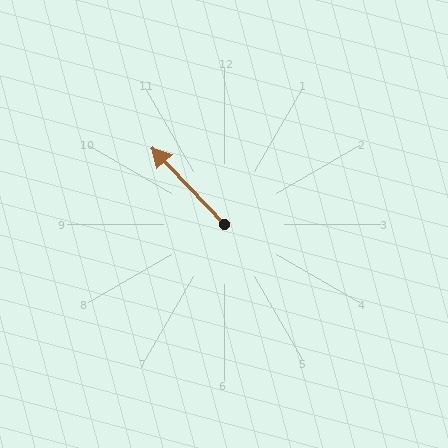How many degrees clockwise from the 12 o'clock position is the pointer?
Approximately 316 degrees.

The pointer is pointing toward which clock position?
Roughly 11 o'clock.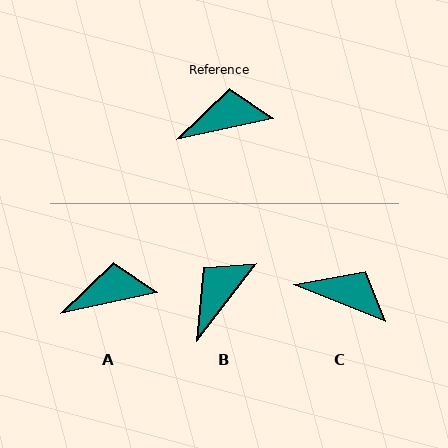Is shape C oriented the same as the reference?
No, it is off by about 34 degrees.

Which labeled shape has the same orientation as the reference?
A.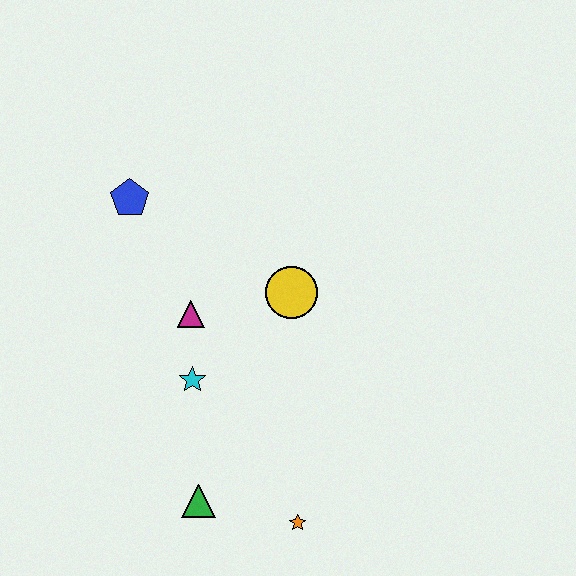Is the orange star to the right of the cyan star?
Yes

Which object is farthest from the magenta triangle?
The orange star is farthest from the magenta triangle.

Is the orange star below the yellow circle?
Yes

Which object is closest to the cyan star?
The magenta triangle is closest to the cyan star.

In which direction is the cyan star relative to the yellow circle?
The cyan star is to the left of the yellow circle.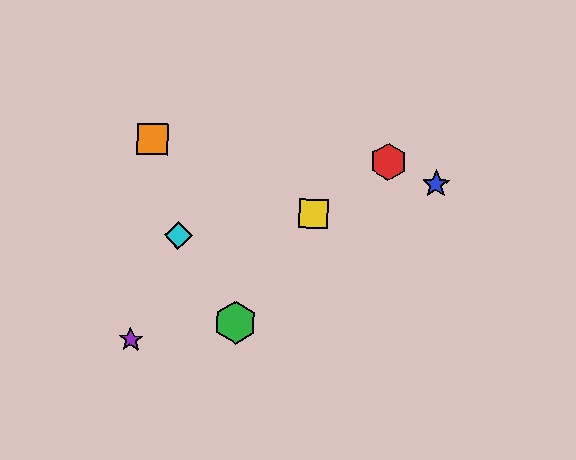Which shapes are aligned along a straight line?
The red hexagon, the yellow square, the purple star are aligned along a straight line.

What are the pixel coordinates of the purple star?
The purple star is at (131, 340).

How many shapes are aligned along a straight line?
3 shapes (the red hexagon, the yellow square, the purple star) are aligned along a straight line.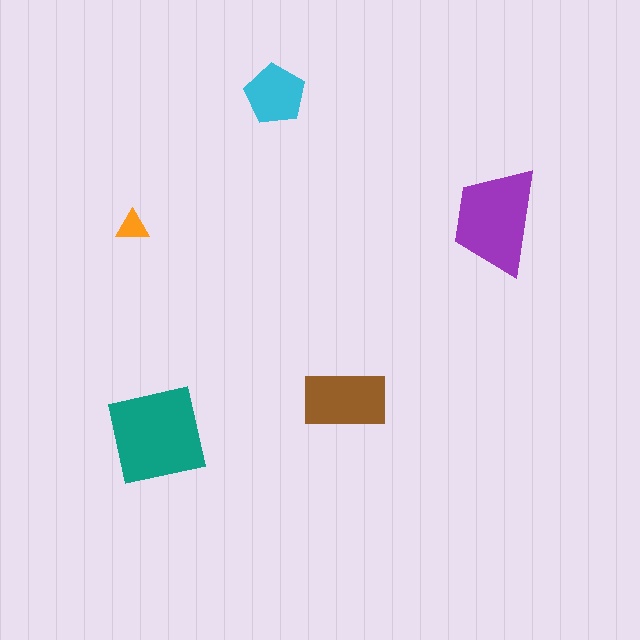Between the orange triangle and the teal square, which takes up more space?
The teal square.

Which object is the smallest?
The orange triangle.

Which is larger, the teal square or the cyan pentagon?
The teal square.